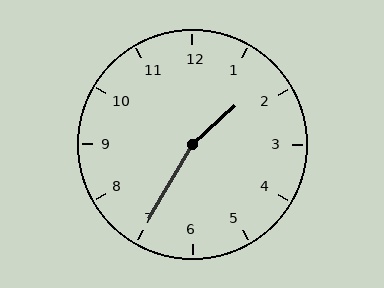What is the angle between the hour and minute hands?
Approximately 162 degrees.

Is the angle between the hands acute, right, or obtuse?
It is obtuse.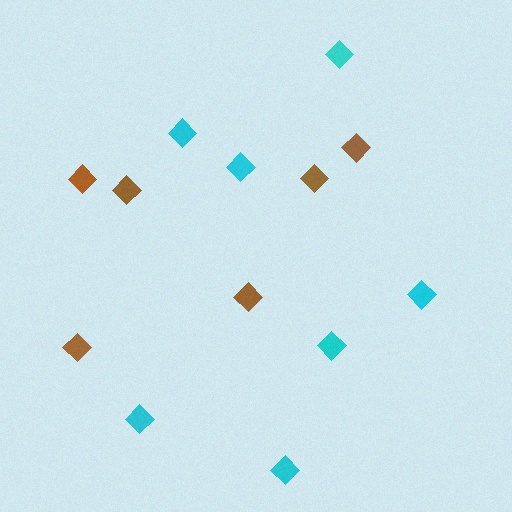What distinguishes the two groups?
There are 2 groups: one group of brown diamonds (6) and one group of cyan diamonds (7).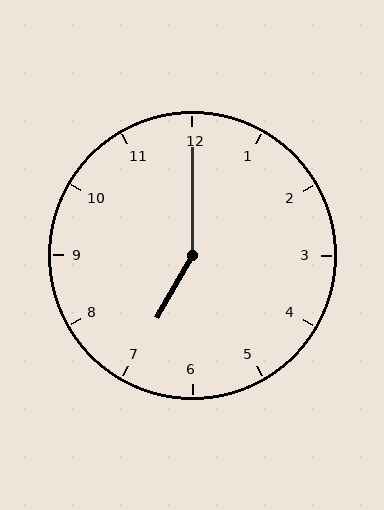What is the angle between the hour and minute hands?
Approximately 150 degrees.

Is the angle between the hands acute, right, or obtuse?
It is obtuse.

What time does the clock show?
7:00.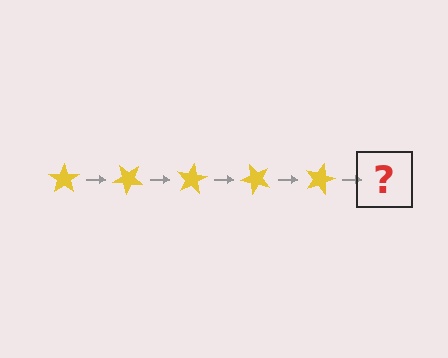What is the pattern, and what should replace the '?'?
The pattern is that the star rotates 40 degrees each step. The '?' should be a yellow star rotated 200 degrees.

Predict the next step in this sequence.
The next step is a yellow star rotated 200 degrees.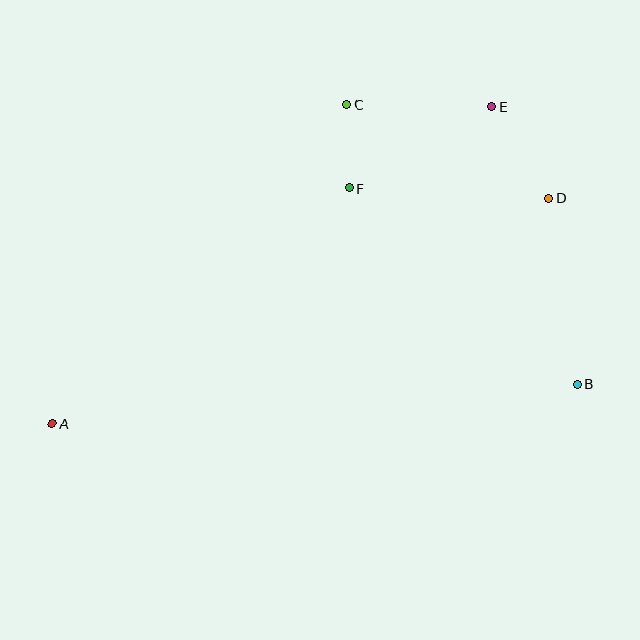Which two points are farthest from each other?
Points A and D are farthest from each other.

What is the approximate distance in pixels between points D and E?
The distance between D and E is approximately 108 pixels.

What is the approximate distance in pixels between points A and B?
The distance between A and B is approximately 527 pixels.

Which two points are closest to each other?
Points C and F are closest to each other.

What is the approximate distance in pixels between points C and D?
The distance between C and D is approximately 222 pixels.